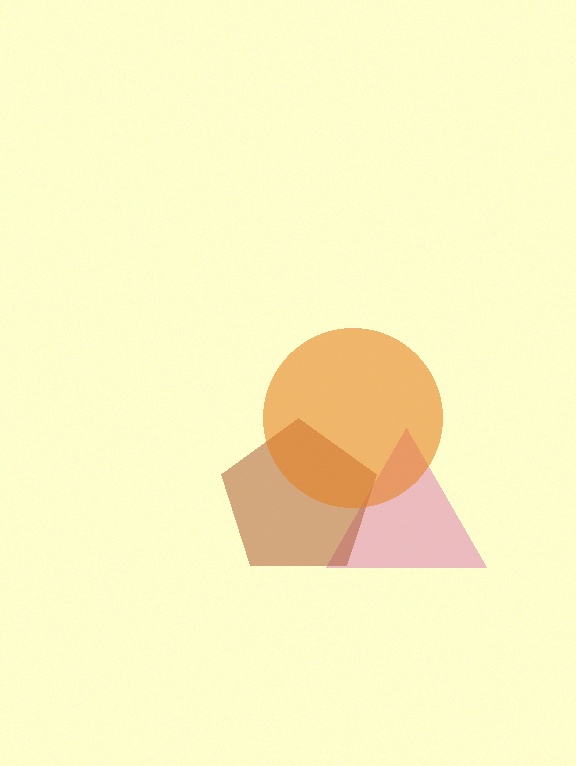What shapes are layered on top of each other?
The layered shapes are: a pink triangle, a brown pentagon, an orange circle.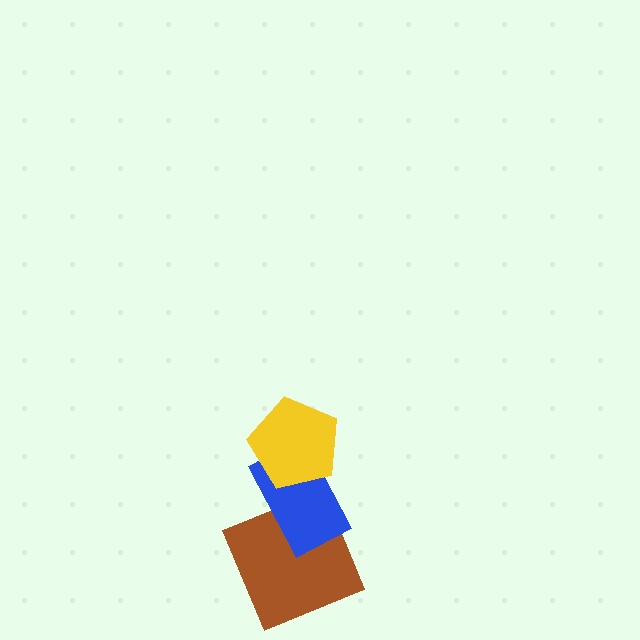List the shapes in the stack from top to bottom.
From top to bottom: the yellow pentagon, the blue rectangle, the brown square.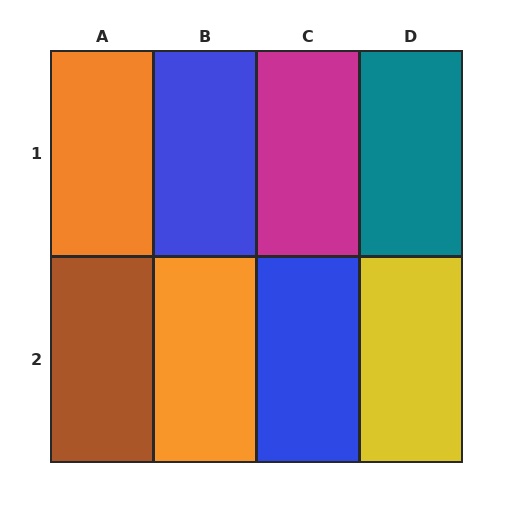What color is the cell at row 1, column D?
Teal.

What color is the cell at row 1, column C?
Magenta.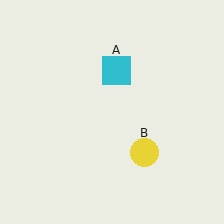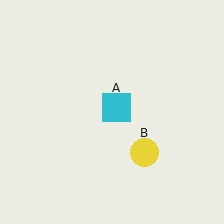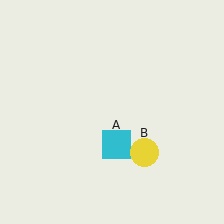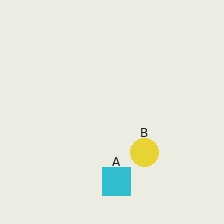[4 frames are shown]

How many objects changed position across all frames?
1 object changed position: cyan square (object A).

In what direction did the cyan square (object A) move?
The cyan square (object A) moved down.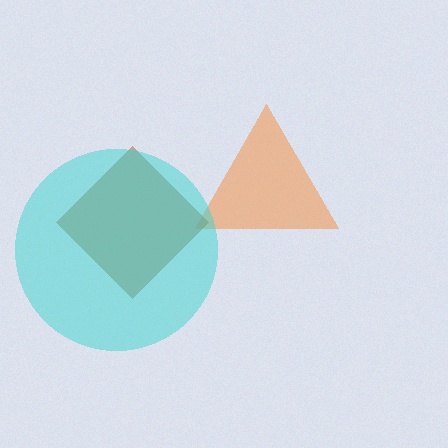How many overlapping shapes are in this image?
There are 3 overlapping shapes in the image.